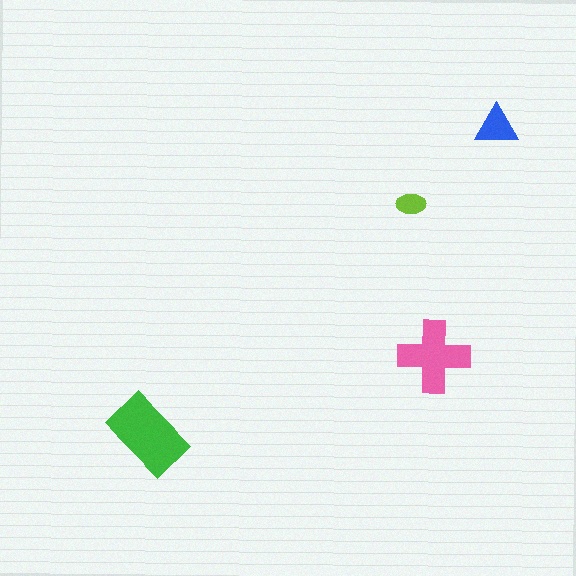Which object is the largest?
The green rectangle.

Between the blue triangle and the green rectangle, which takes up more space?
The green rectangle.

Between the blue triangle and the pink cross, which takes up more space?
The pink cross.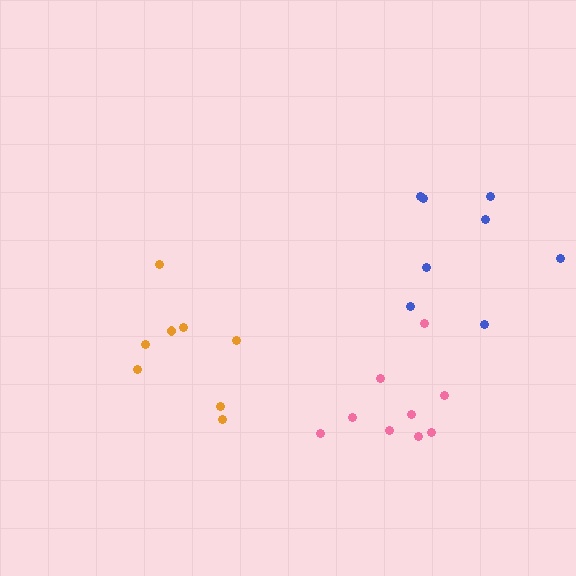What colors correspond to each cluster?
The clusters are colored: blue, orange, pink.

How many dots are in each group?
Group 1: 8 dots, Group 2: 8 dots, Group 3: 9 dots (25 total).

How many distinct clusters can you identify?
There are 3 distinct clusters.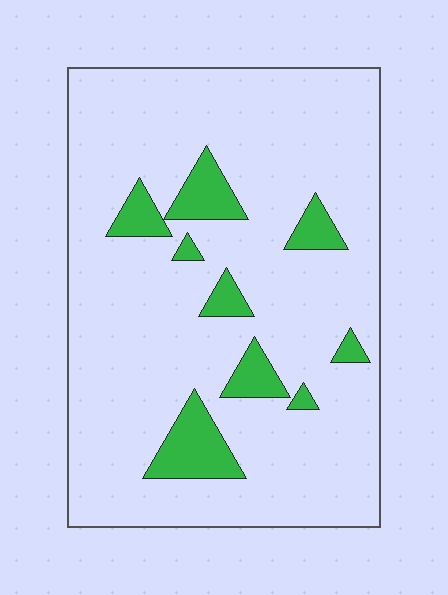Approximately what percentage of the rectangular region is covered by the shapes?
Approximately 10%.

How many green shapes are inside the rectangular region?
9.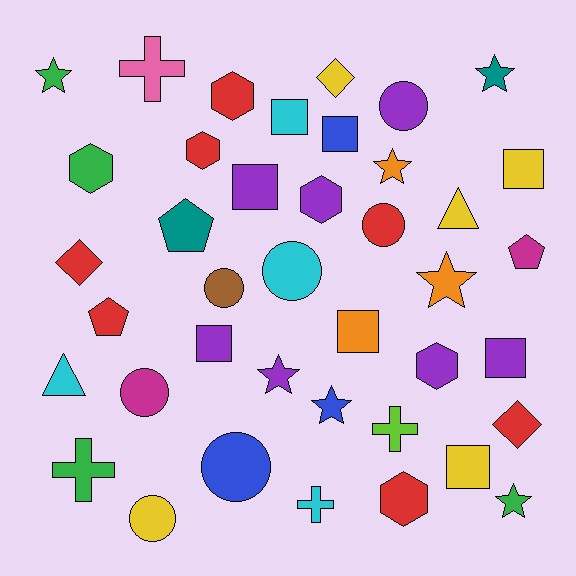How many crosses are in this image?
There are 4 crosses.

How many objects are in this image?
There are 40 objects.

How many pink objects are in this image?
There is 1 pink object.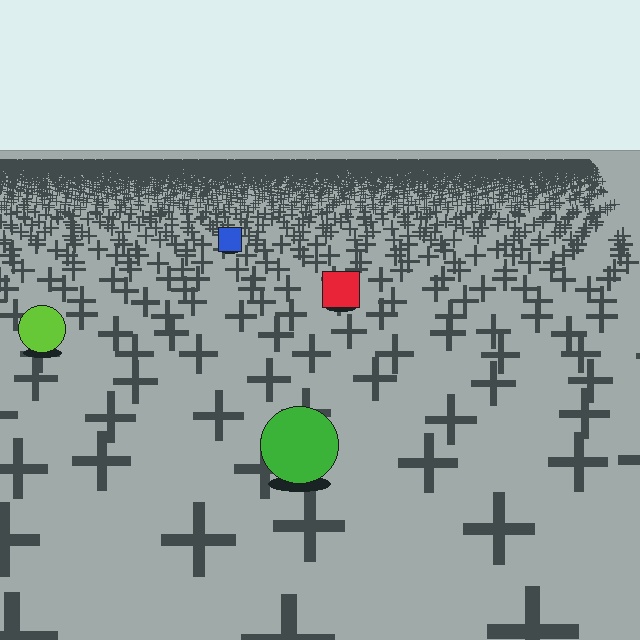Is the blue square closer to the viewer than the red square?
No. The red square is closer — you can tell from the texture gradient: the ground texture is coarser near it.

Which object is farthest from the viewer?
The blue square is farthest from the viewer. It appears smaller and the ground texture around it is denser.